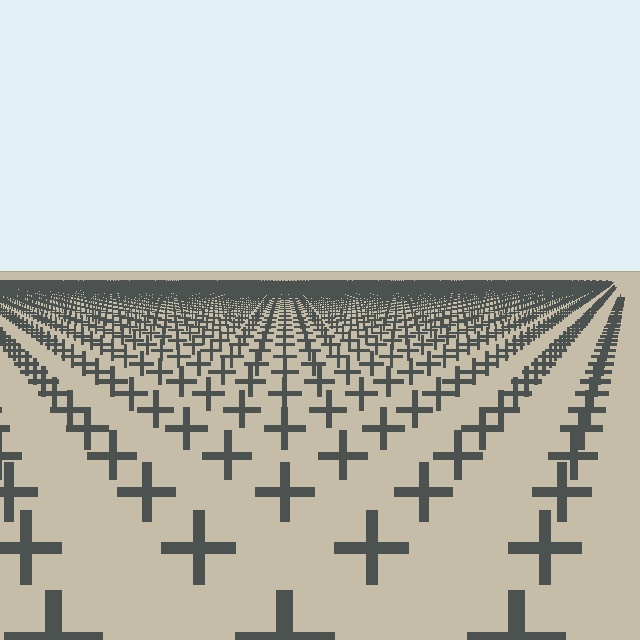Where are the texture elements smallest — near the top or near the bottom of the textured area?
Near the top.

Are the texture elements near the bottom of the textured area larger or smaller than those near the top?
Larger. Near the bottom, elements are closer to the viewer and appear at a bigger on-screen size.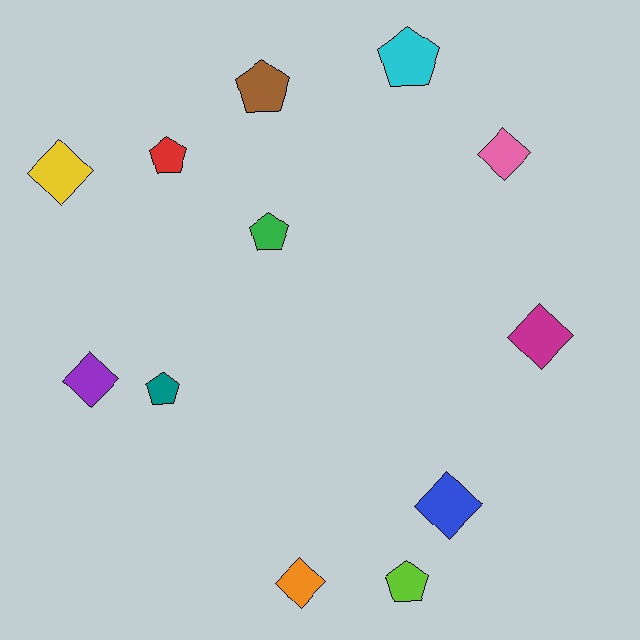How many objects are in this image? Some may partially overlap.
There are 12 objects.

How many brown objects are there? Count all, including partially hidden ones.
There is 1 brown object.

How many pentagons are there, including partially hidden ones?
There are 6 pentagons.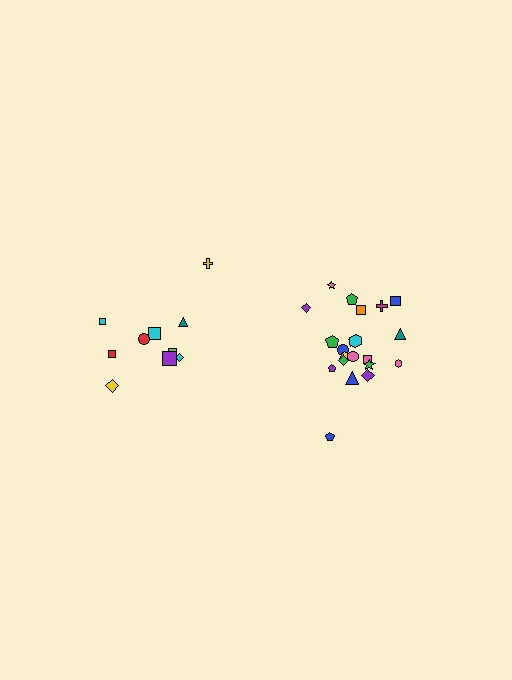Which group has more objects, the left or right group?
The right group.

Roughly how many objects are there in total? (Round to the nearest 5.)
Roughly 30 objects in total.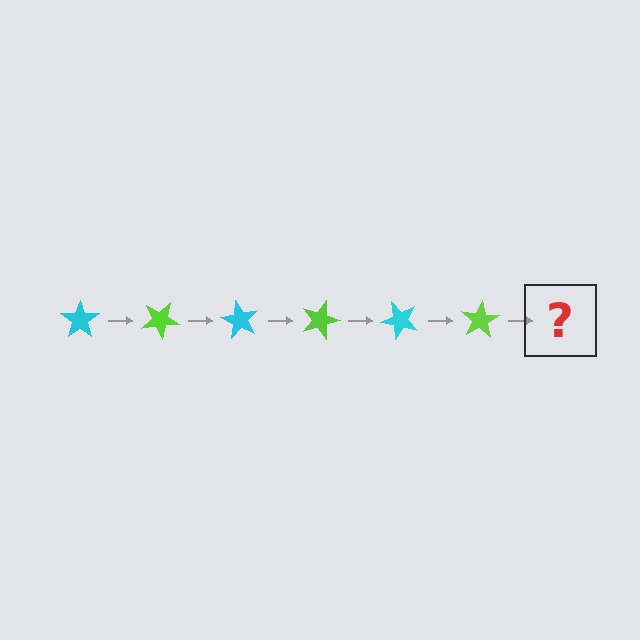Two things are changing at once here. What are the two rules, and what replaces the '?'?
The two rules are that it rotates 30 degrees each step and the color cycles through cyan and lime. The '?' should be a cyan star, rotated 180 degrees from the start.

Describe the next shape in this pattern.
It should be a cyan star, rotated 180 degrees from the start.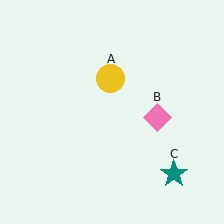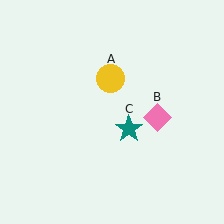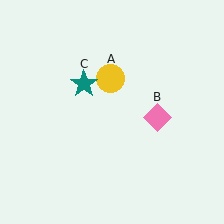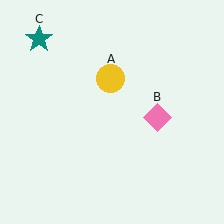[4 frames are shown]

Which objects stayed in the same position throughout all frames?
Yellow circle (object A) and pink diamond (object B) remained stationary.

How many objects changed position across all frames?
1 object changed position: teal star (object C).